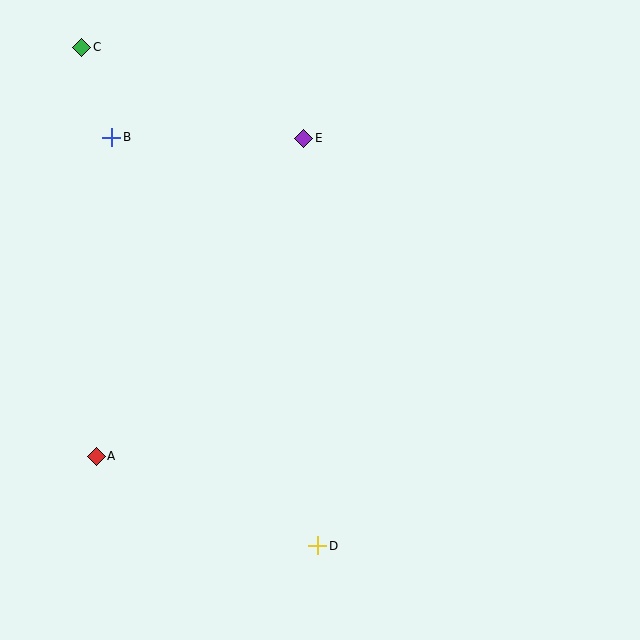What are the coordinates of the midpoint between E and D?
The midpoint between E and D is at (311, 342).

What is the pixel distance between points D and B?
The distance between D and B is 458 pixels.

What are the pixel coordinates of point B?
Point B is at (112, 137).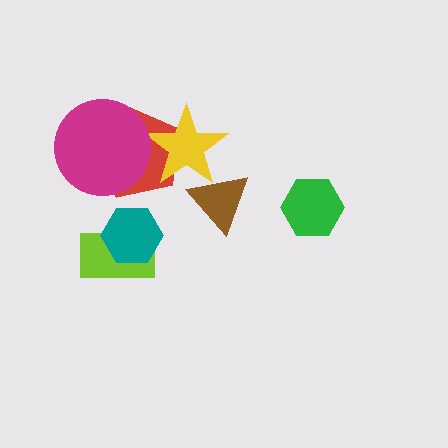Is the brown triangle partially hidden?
Yes, it is partially covered by another shape.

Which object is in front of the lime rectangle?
The teal hexagon is in front of the lime rectangle.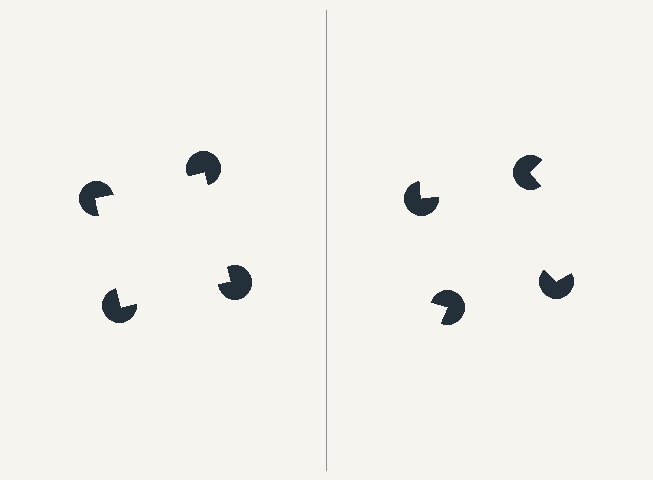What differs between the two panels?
The pac-man discs are positioned identically on both sides; only the wedge orientations differ. On the left they align to a square; on the right they are misaligned.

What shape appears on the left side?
An illusory square.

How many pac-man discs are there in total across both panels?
8 — 4 on each side.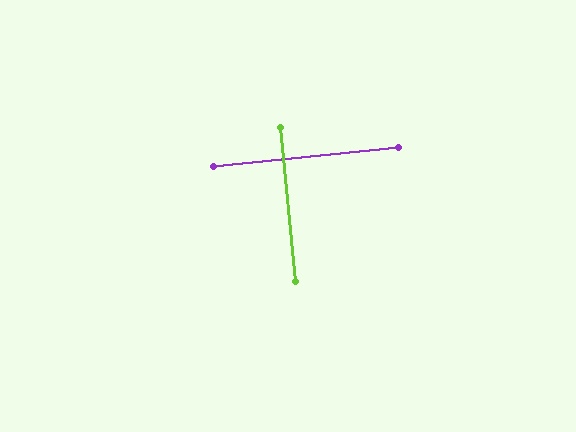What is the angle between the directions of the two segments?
Approximately 89 degrees.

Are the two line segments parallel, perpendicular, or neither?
Perpendicular — they meet at approximately 89°.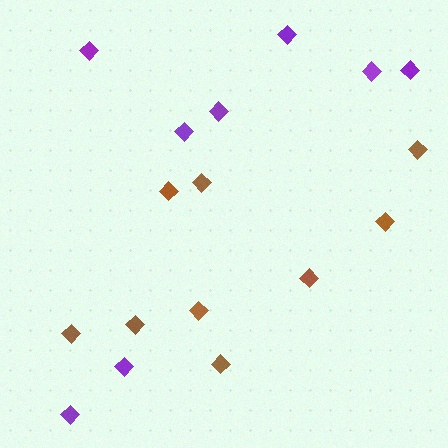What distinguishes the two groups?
There are 2 groups: one group of brown diamonds (9) and one group of purple diamonds (8).